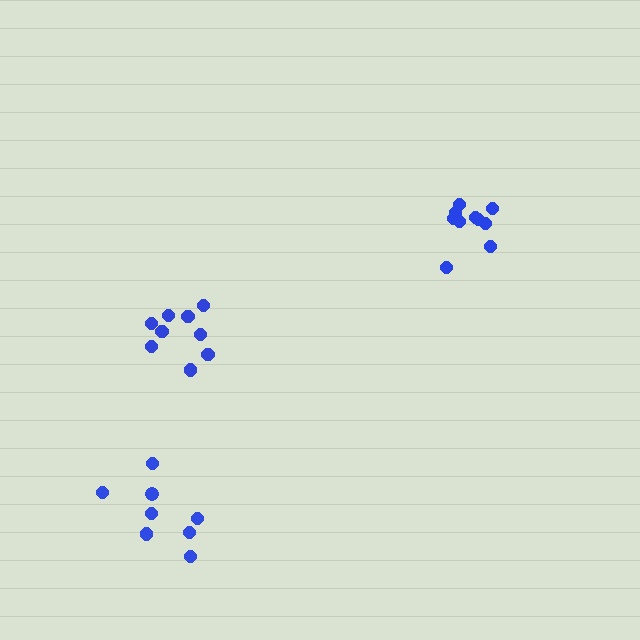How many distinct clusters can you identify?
There are 3 distinct clusters.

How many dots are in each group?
Group 1: 9 dots, Group 2: 10 dots, Group 3: 8 dots (27 total).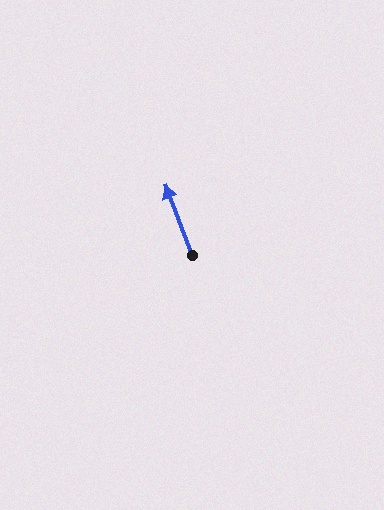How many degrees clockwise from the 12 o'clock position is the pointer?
Approximately 339 degrees.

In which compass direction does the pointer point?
North.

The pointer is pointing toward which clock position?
Roughly 11 o'clock.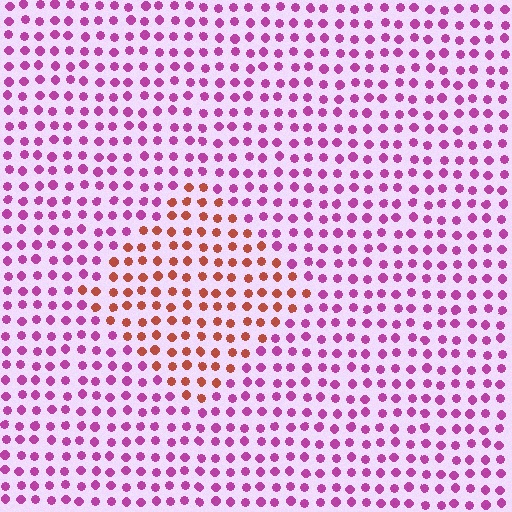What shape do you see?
I see a diamond.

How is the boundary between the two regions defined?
The boundary is defined purely by a slight shift in hue (about 56 degrees). Spacing, size, and orientation are identical on both sides.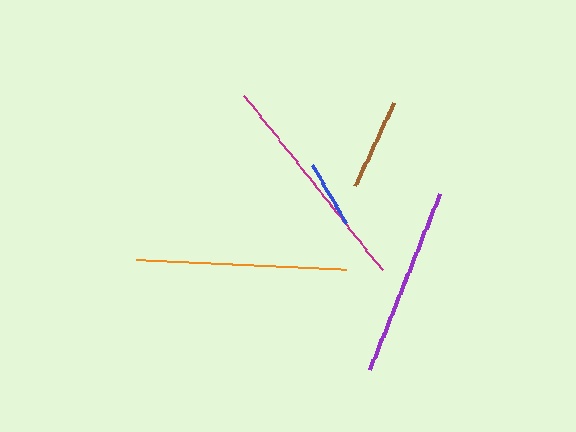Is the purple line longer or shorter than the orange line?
The orange line is longer than the purple line.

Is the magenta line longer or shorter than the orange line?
The magenta line is longer than the orange line.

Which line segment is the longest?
The magenta line is the longest at approximately 223 pixels.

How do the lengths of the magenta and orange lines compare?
The magenta and orange lines are approximately the same length.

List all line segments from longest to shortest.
From longest to shortest: magenta, orange, purple, brown, blue.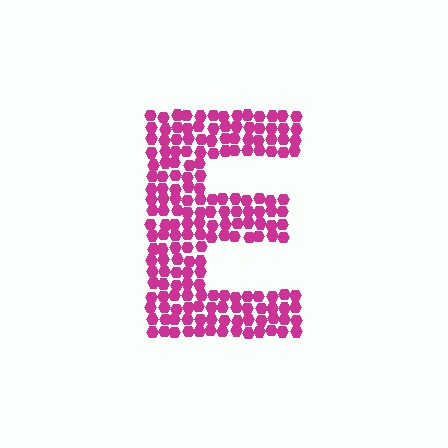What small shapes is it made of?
It is made of small hexagons.